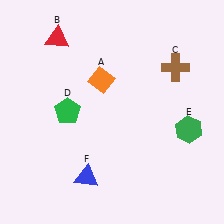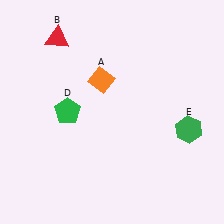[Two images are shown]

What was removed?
The blue triangle (F), the brown cross (C) were removed in Image 2.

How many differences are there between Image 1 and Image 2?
There are 2 differences between the two images.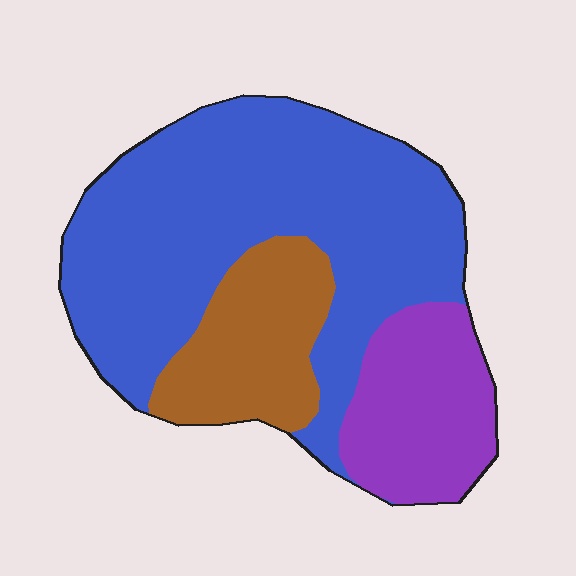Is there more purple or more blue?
Blue.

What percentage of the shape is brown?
Brown covers about 20% of the shape.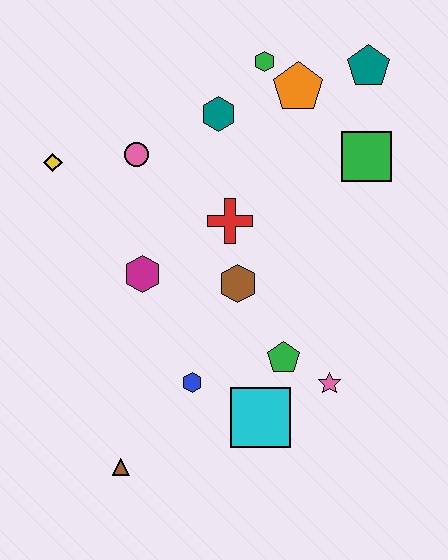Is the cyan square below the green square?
Yes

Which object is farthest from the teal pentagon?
The brown triangle is farthest from the teal pentagon.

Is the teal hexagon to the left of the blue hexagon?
No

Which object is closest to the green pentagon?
The pink star is closest to the green pentagon.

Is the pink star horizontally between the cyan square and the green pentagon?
No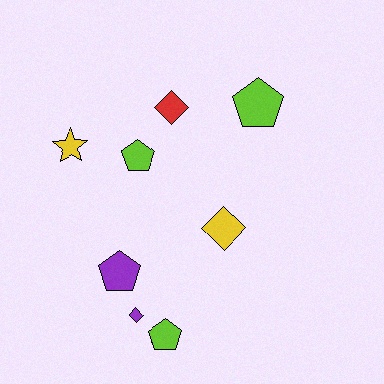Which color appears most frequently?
Lime, with 3 objects.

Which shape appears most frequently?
Pentagon, with 4 objects.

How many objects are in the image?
There are 8 objects.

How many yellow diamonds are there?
There is 1 yellow diamond.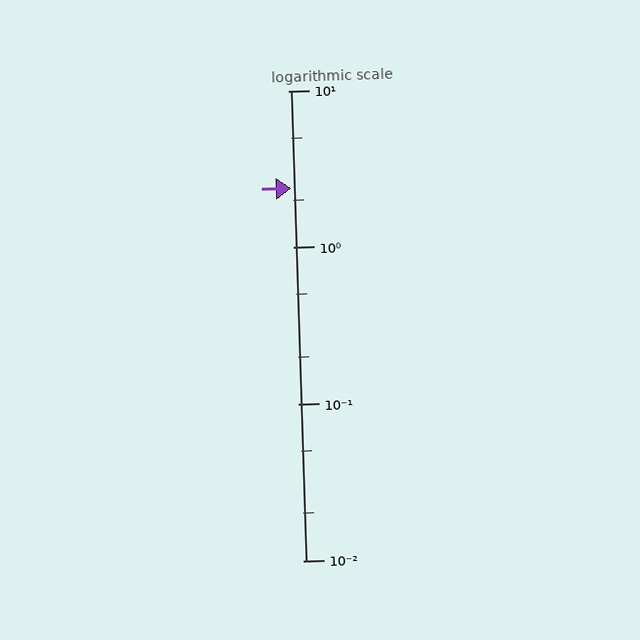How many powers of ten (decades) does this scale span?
The scale spans 3 decades, from 0.01 to 10.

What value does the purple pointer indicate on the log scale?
The pointer indicates approximately 2.4.